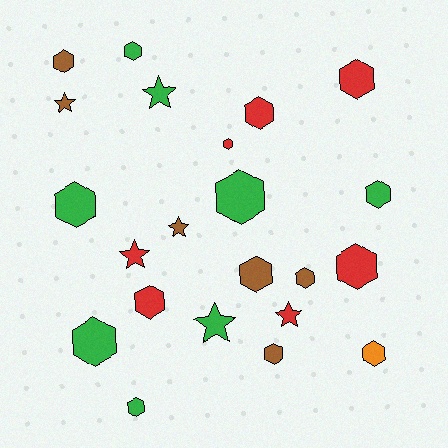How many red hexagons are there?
There are 5 red hexagons.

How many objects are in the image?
There are 22 objects.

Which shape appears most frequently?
Hexagon, with 16 objects.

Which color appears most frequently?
Green, with 8 objects.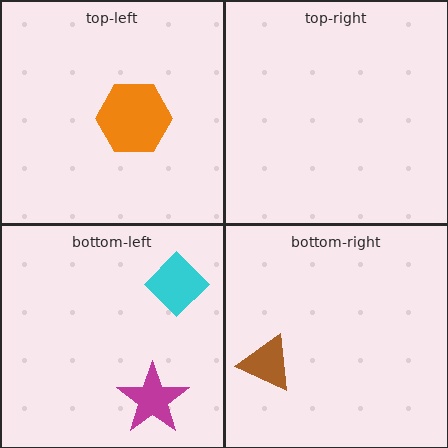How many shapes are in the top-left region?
1.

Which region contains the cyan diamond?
The bottom-left region.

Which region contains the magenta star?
The bottom-left region.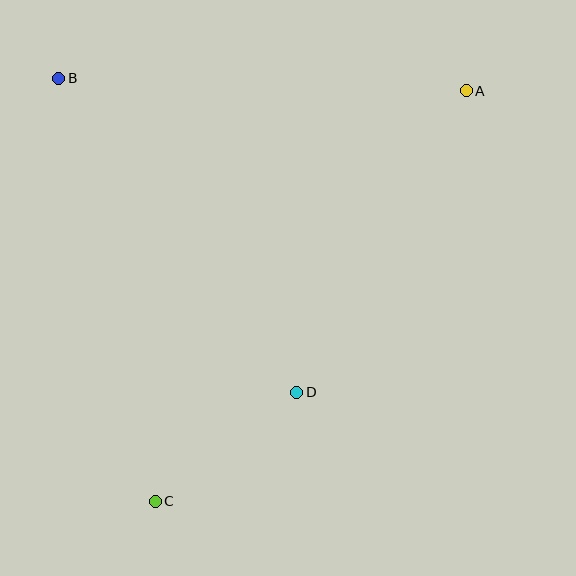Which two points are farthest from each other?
Points A and C are farthest from each other.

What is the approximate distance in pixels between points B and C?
The distance between B and C is approximately 434 pixels.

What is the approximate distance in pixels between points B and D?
The distance between B and D is approximately 394 pixels.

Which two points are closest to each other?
Points C and D are closest to each other.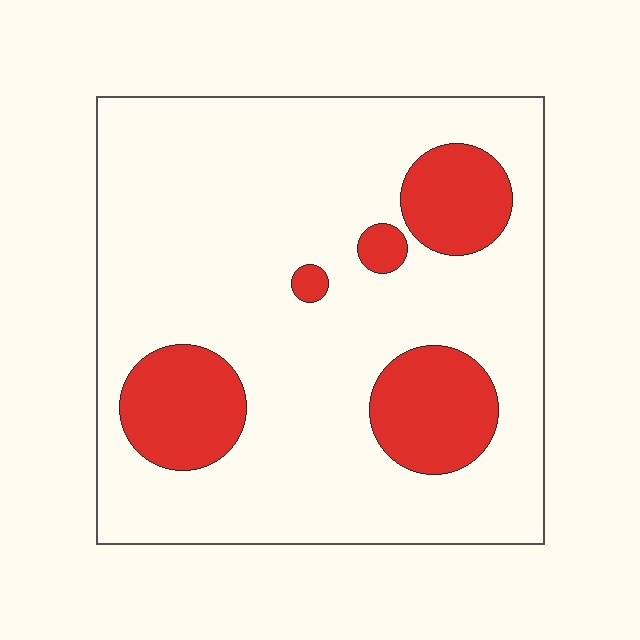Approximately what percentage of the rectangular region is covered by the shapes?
Approximately 20%.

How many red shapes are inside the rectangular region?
5.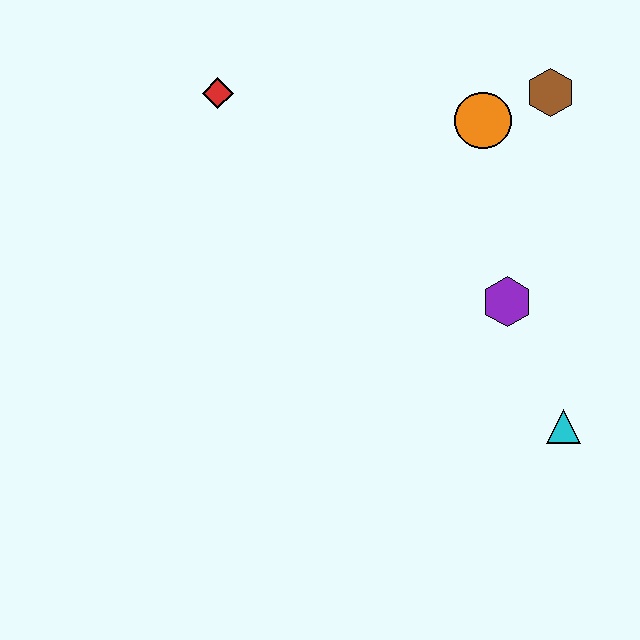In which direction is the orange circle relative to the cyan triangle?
The orange circle is above the cyan triangle.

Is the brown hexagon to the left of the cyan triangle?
Yes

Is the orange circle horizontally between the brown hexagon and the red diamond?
Yes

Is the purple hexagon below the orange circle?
Yes